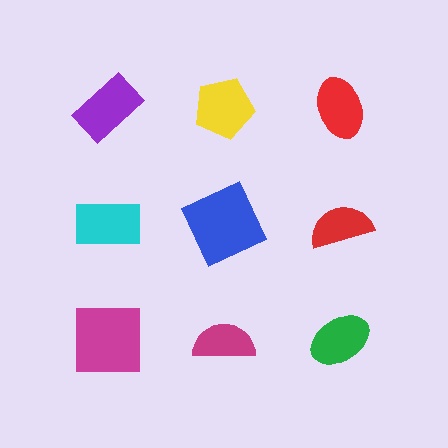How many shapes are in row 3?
3 shapes.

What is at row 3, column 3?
A green ellipse.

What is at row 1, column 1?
A purple rectangle.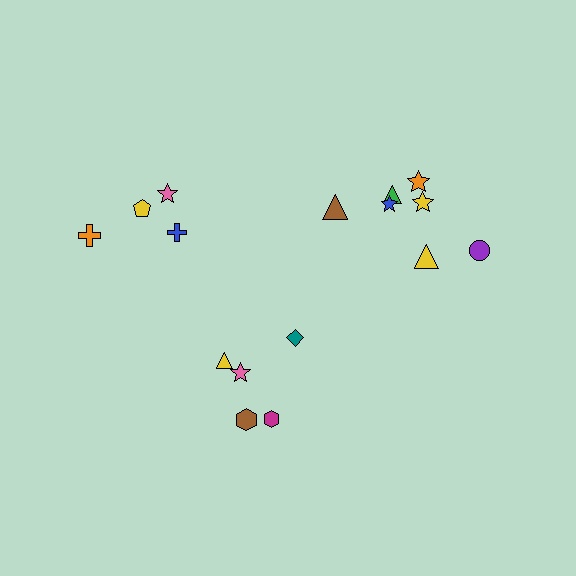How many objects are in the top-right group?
There are 7 objects.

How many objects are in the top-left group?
There are 4 objects.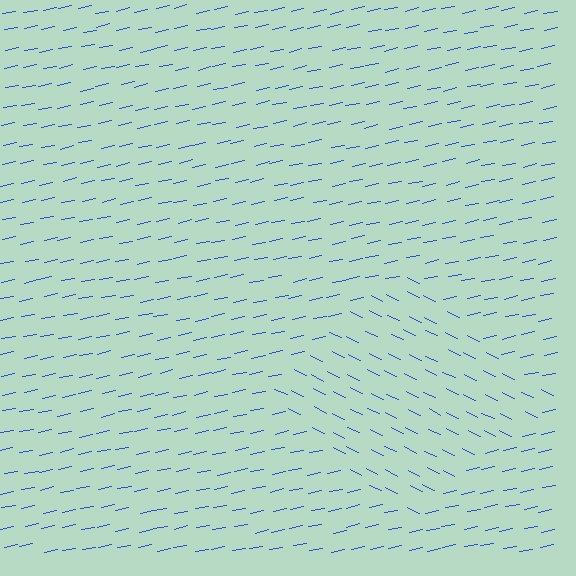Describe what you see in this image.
The image is filled with small blue line segments. A diamond region in the image has lines oriented differently from the surrounding lines, creating a visible texture boundary.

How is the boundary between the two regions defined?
The boundary is defined purely by a change in line orientation (approximately 38 degrees difference). All lines are the same color and thickness.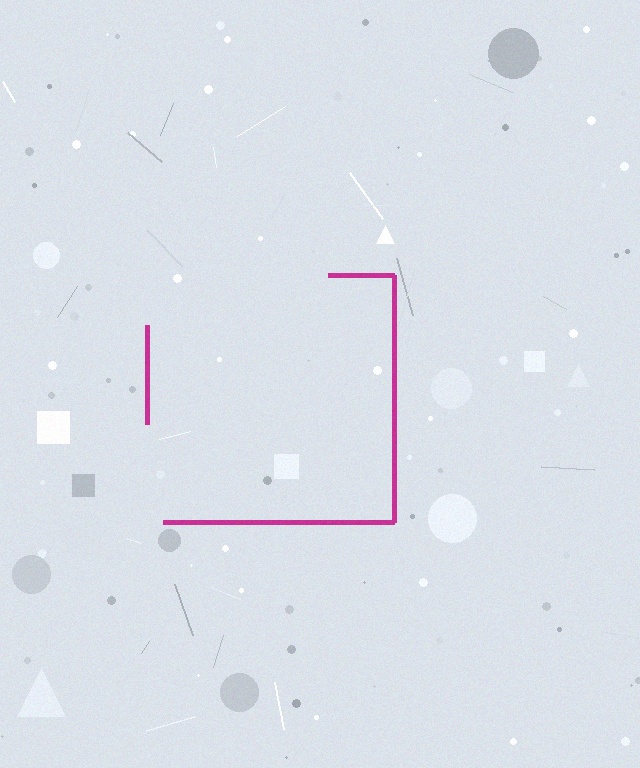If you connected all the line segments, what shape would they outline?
They would outline a square.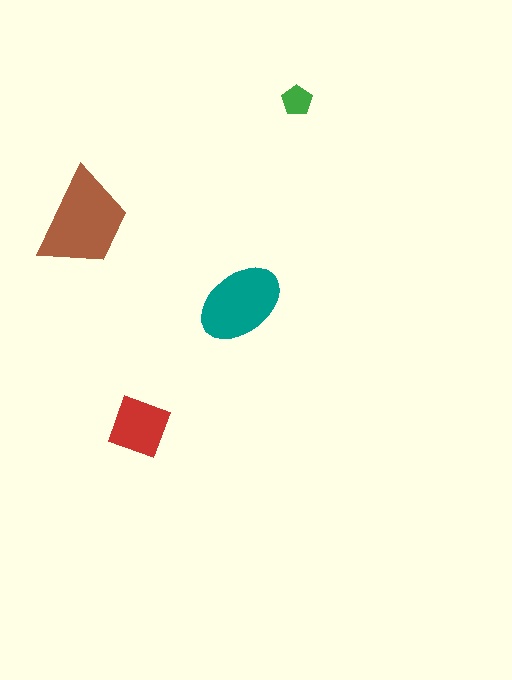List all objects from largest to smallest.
The brown trapezoid, the teal ellipse, the red diamond, the green pentagon.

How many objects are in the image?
There are 4 objects in the image.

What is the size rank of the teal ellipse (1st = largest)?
2nd.